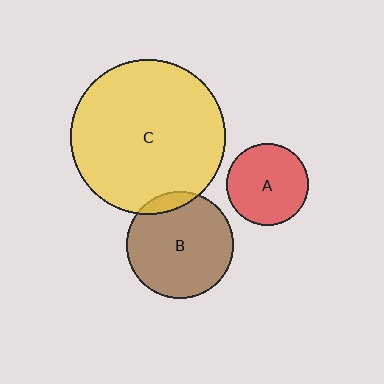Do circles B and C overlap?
Yes.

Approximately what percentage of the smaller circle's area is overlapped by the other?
Approximately 10%.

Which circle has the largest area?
Circle C (yellow).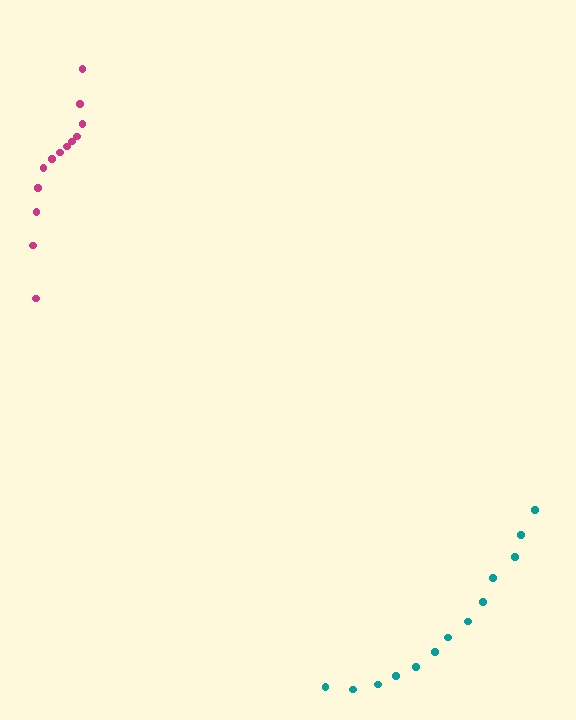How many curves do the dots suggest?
There are 2 distinct paths.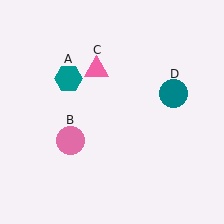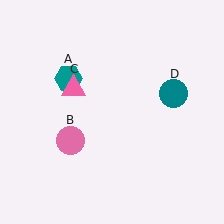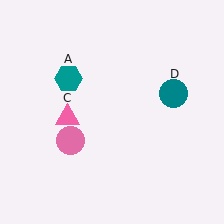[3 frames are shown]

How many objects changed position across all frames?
1 object changed position: pink triangle (object C).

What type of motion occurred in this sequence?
The pink triangle (object C) rotated counterclockwise around the center of the scene.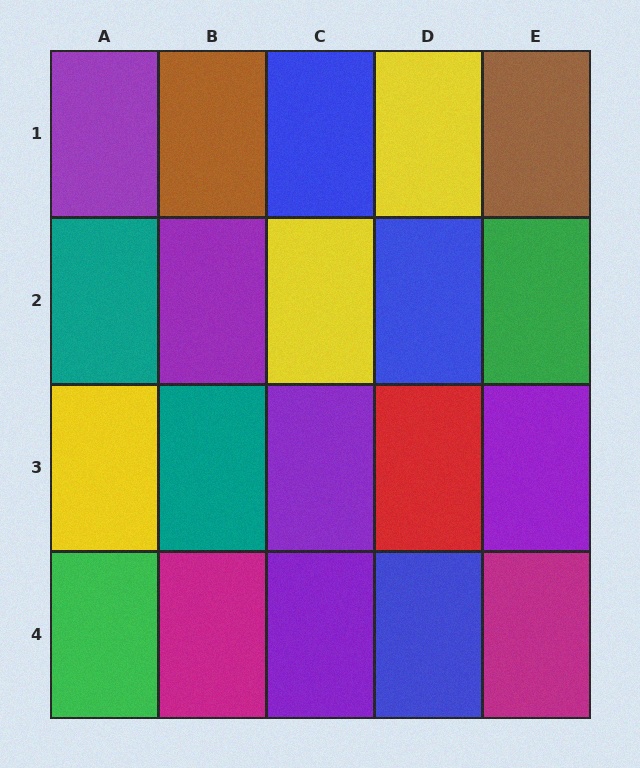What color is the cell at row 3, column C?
Purple.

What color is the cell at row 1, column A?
Purple.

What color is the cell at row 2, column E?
Green.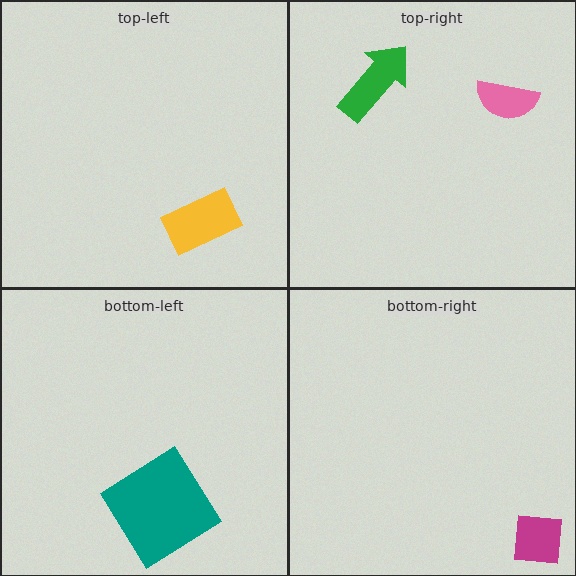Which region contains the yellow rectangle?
The top-left region.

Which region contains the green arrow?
The top-right region.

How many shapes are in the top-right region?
2.